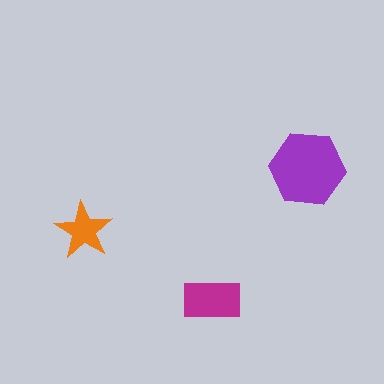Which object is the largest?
The purple hexagon.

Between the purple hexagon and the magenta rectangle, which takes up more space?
The purple hexagon.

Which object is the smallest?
The orange star.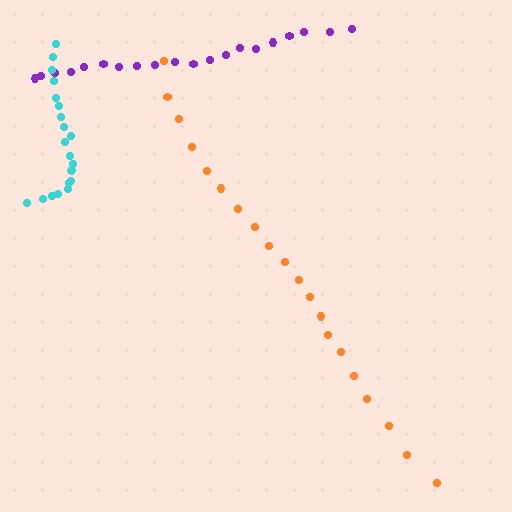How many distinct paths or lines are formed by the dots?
There are 3 distinct paths.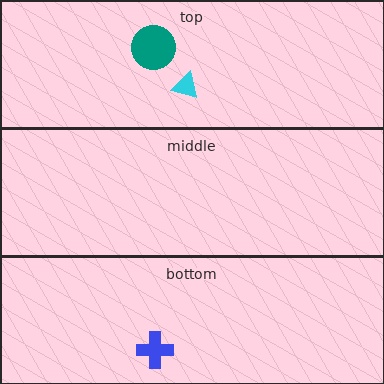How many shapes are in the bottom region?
1.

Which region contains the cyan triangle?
The top region.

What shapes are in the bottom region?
The blue cross.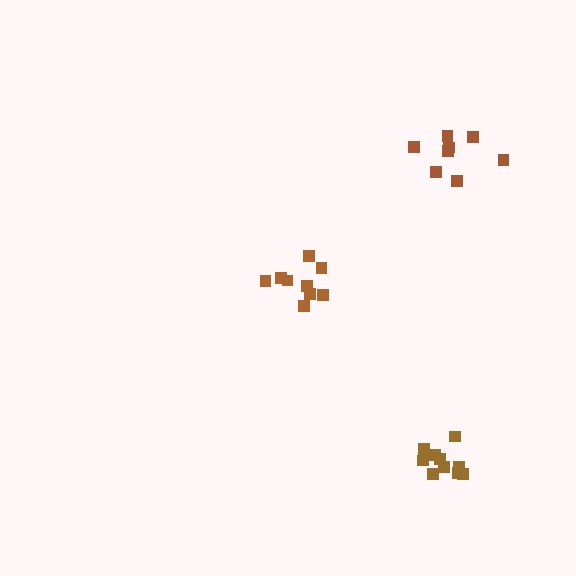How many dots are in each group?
Group 1: 10 dots, Group 2: 8 dots, Group 3: 9 dots (27 total).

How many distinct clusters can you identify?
There are 3 distinct clusters.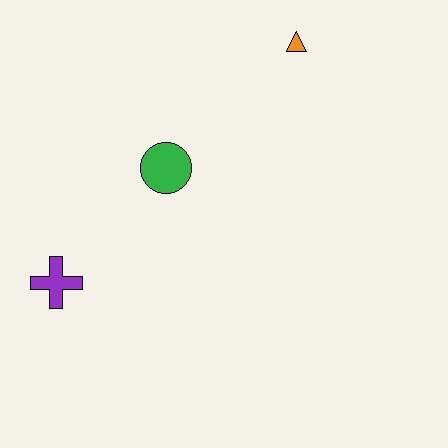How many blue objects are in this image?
There are no blue objects.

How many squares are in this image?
There are no squares.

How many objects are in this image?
There are 3 objects.